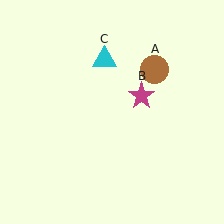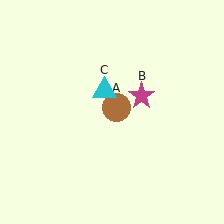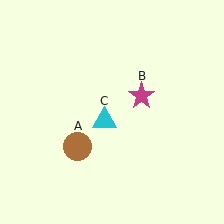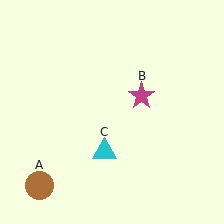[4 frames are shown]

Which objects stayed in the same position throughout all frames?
Magenta star (object B) remained stationary.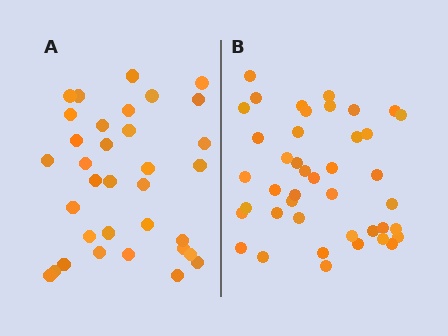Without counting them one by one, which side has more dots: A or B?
Region B (the right region) has more dots.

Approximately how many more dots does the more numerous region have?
Region B has roughly 8 or so more dots than region A.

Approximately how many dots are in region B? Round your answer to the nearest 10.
About 40 dots. (The exact count is 42, which rounds to 40.)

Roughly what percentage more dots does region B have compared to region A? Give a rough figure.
About 25% more.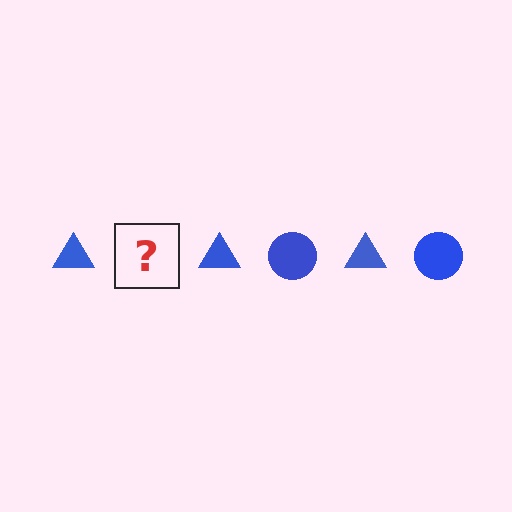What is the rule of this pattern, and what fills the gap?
The rule is that the pattern cycles through triangle, circle shapes in blue. The gap should be filled with a blue circle.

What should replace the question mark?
The question mark should be replaced with a blue circle.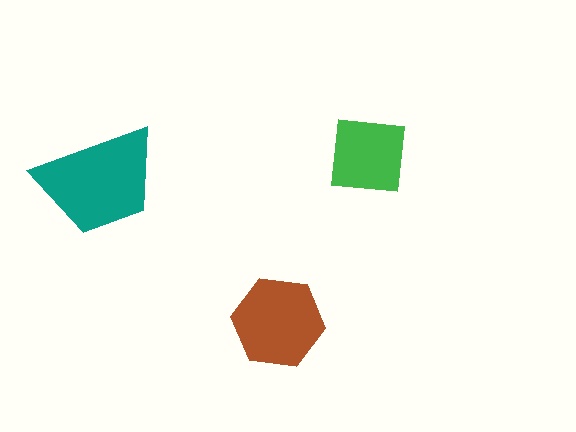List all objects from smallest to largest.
The green square, the brown hexagon, the teal trapezoid.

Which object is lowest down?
The brown hexagon is bottommost.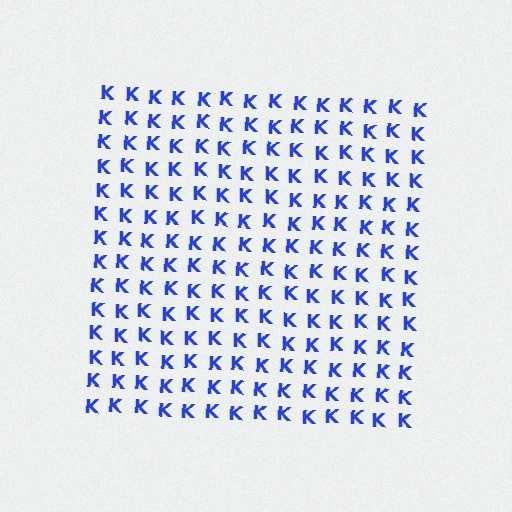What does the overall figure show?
The overall figure shows a square.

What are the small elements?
The small elements are letter K's.